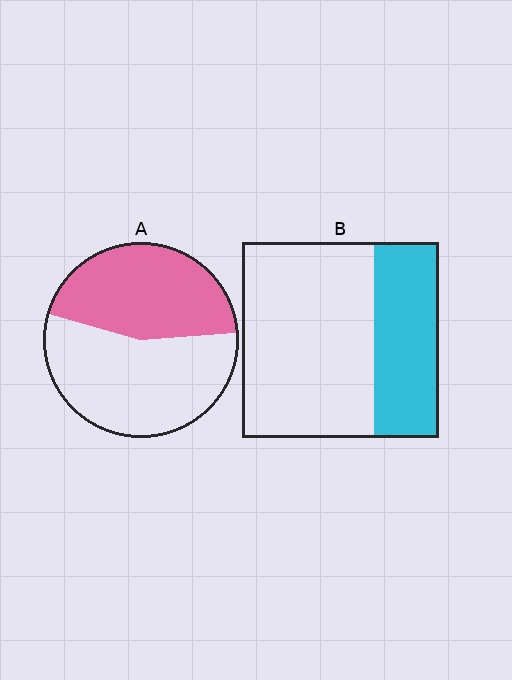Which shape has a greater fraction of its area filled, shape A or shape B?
Shape A.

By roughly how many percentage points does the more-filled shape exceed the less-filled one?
By roughly 10 percentage points (A over B).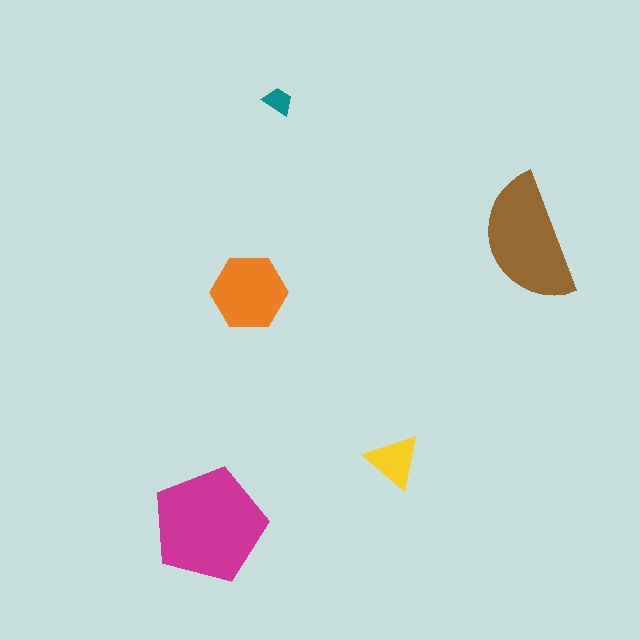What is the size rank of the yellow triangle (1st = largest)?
4th.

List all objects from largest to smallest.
The magenta pentagon, the brown semicircle, the orange hexagon, the yellow triangle, the teal trapezoid.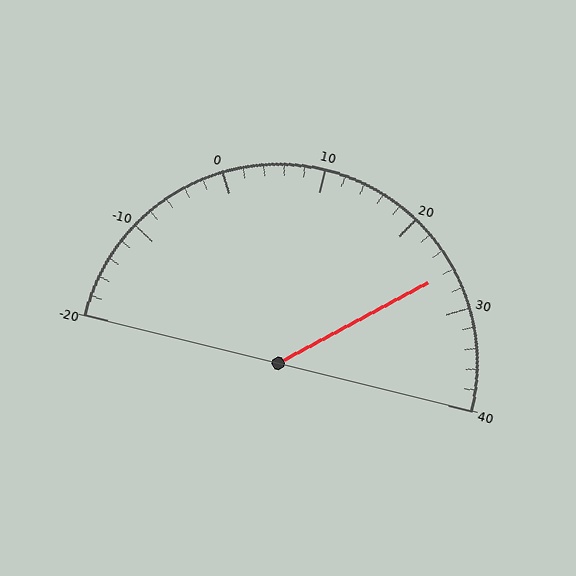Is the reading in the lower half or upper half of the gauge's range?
The reading is in the upper half of the range (-20 to 40).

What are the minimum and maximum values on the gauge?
The gauge ranges from -20 to 40.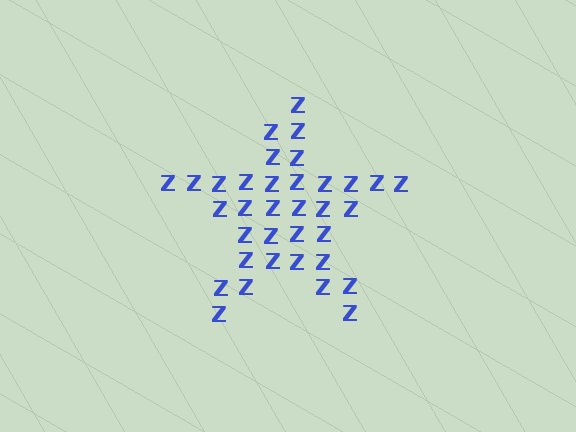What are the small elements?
The small elements are letter Z's.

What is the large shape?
The large shape is a star.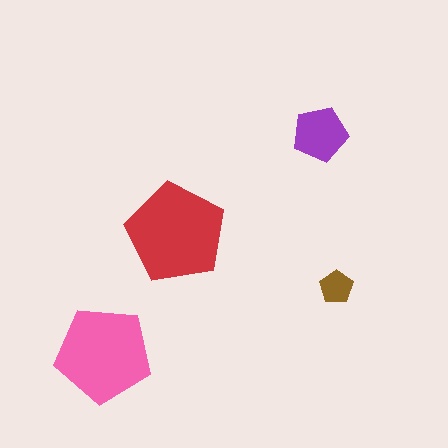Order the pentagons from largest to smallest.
the red one, the pink one, the purple one, the brown one.